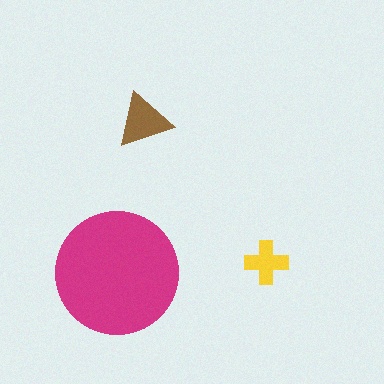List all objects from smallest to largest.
The yellow cross, the brown triangle, the magenta circle.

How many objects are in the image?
There are 3 objects in the image.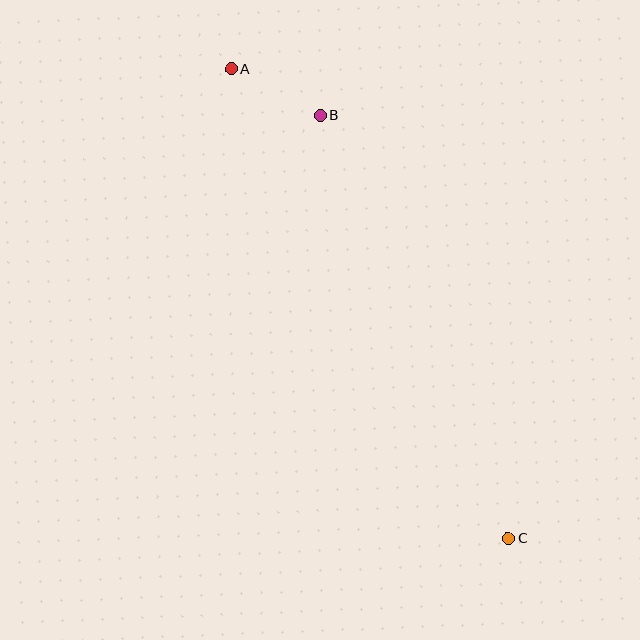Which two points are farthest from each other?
Points A and C are farthest from each other.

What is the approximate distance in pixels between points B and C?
The distance between B and C is approximately 463 pixels.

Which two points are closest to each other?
Points A and B are closest to each other.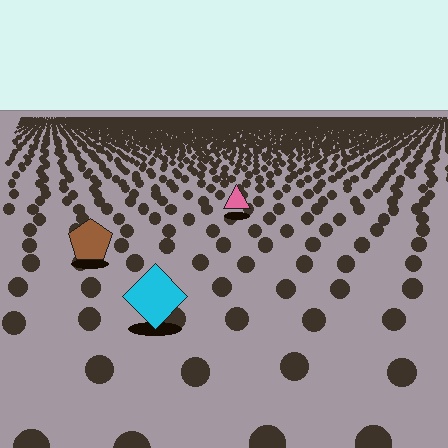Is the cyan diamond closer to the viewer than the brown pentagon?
Yes. The cyan diamond is closer — you can tell from the texture gradient: the ground texture is coarser near it.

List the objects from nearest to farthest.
From nearest to farthest: the cyan diamond, the brown pentagon, the pink triangle.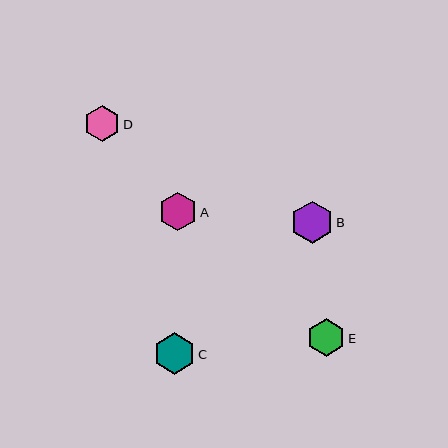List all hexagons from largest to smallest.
From largest to smallest: B, C, A, E, D.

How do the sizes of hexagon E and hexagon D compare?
Hexagon E and hexagon D are approximately the same size.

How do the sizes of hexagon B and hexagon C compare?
Hexagon B and hexagon C are approximately the same size.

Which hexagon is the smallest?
Hexagon D is the smallest with a size of approximately 36 pixels.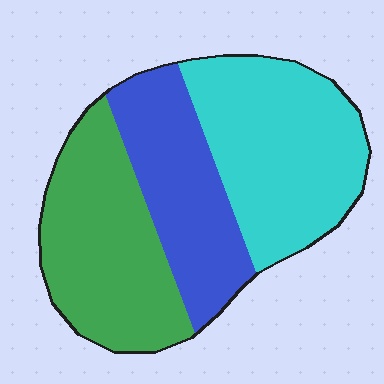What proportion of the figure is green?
Green covers 34% of the figure.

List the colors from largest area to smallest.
From largest to smallest: cyan, green, blue.